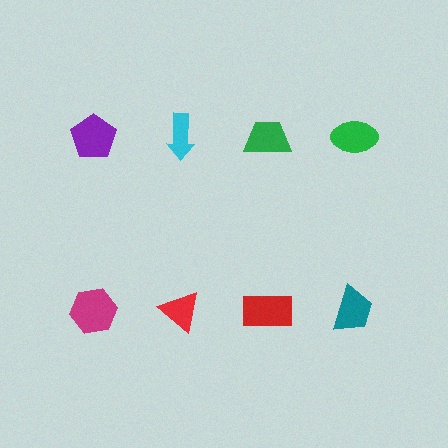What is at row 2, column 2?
A red triangle.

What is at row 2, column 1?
A magenta hexagon.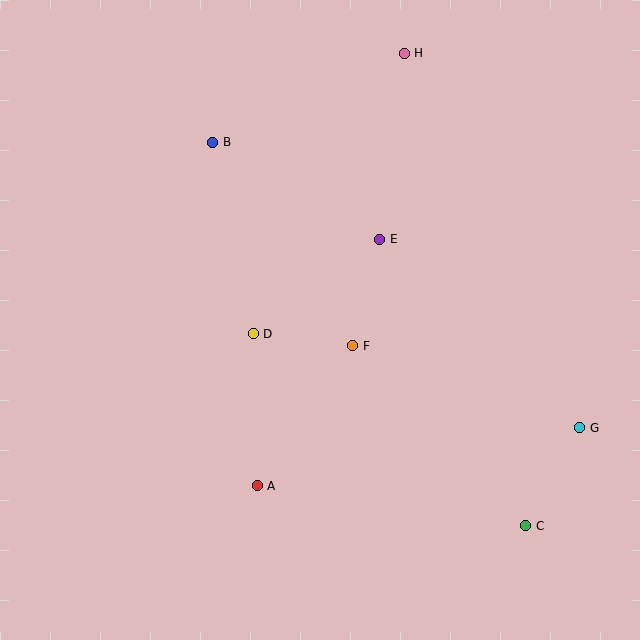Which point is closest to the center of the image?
Point F at (353, 346) is closest to the center.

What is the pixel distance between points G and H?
The distance between G and H is 414 pixels.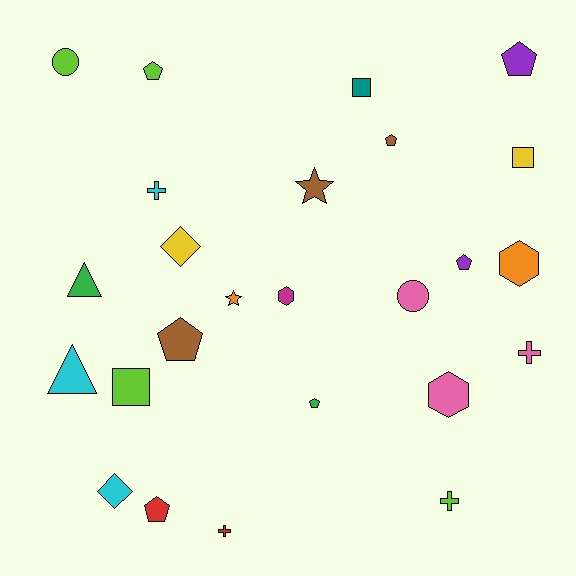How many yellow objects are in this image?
There are 2 yellow objects.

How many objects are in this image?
There are 25 objects.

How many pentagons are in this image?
There are 7 pentagons.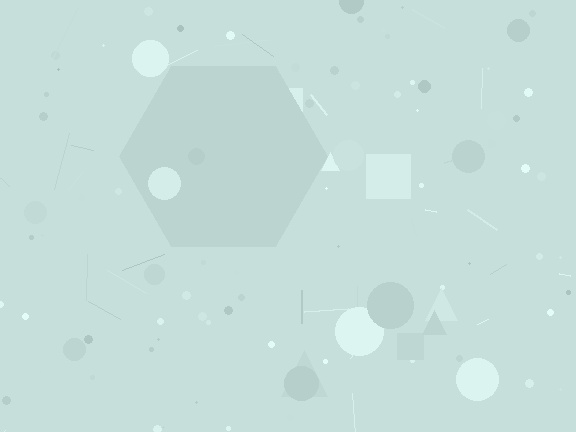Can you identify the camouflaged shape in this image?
The camouflaged shape is a hexagon.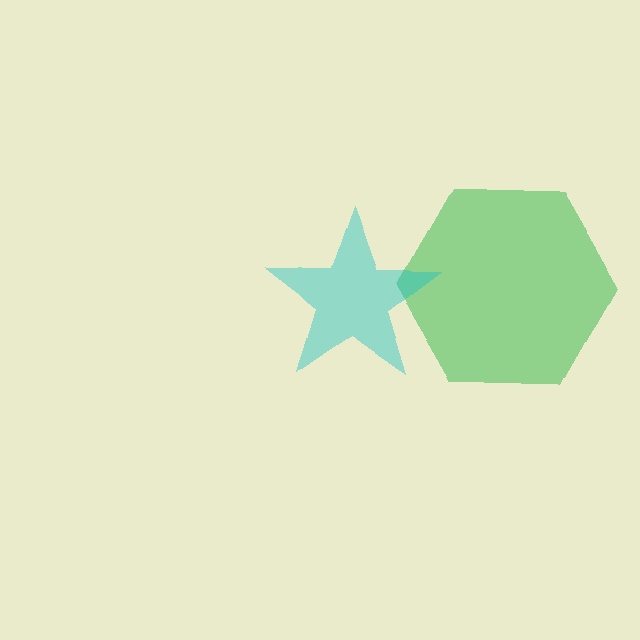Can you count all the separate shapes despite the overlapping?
Yes, there are 2 separate shapes.